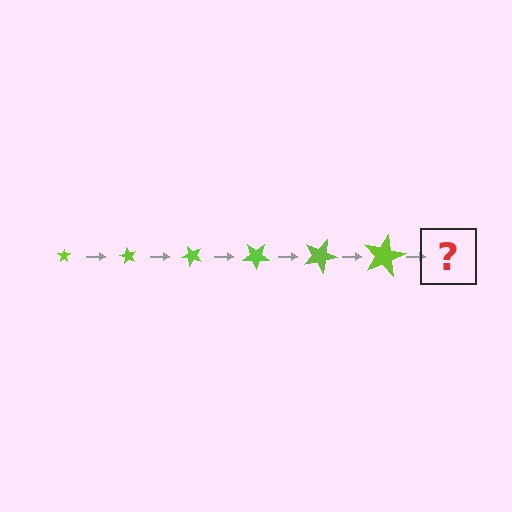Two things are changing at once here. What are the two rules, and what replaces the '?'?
The two rules are that the star grows larger each step and it rotates 60 degrees each step. The '?' should be a star, larger than the previous one and rotated 360 degrees from the start.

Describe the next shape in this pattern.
It should be a star, larger than the previous one and rotated 360 degrees from the start.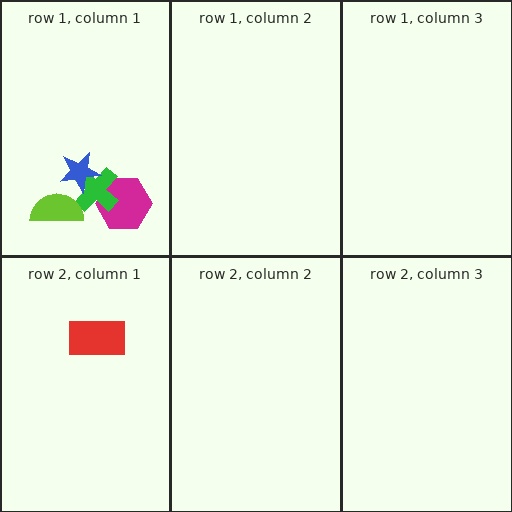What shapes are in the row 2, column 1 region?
The red rectangle.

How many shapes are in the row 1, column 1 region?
4.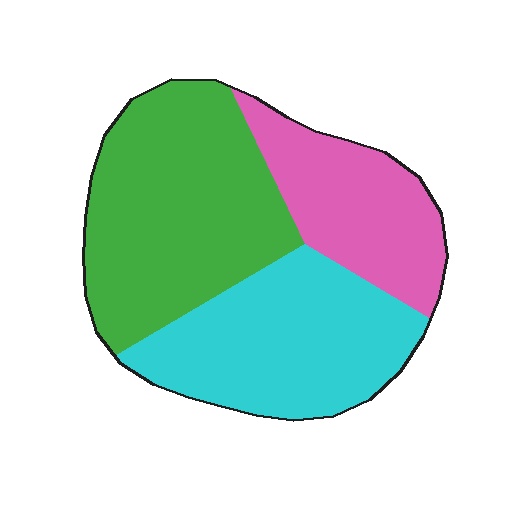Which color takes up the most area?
Green, at roughly 40%.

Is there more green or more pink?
Green.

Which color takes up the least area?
Pink, at roughly 25%.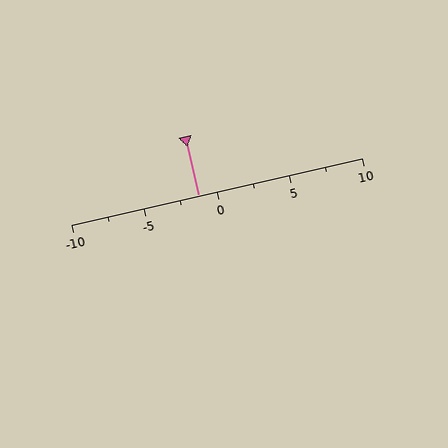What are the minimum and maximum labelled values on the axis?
The axis runs from -10 to 10.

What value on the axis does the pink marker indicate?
The marker indicates approximately -1.2.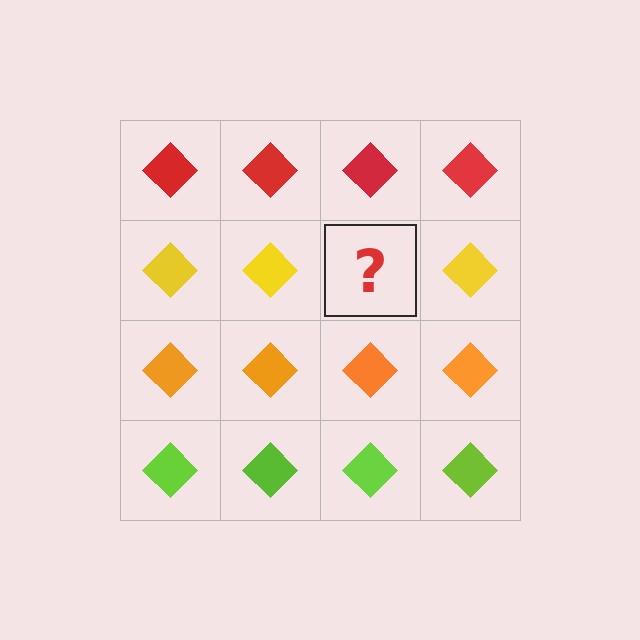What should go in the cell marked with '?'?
The missing cell should contain a yellow diamond.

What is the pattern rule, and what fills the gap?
The rule is that each row has a consistent color. The gap should be filled with a yellow diamond.